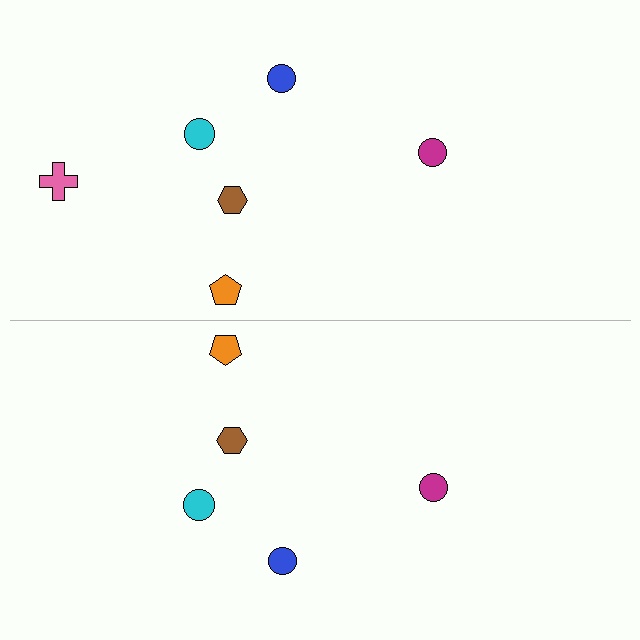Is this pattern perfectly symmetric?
No, the pattern is not perfectly symmetric. A pink cross is missing from the bottom side.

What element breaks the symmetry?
A pink cross is missing from the bottom side.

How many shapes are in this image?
There are 11 shapes in this image.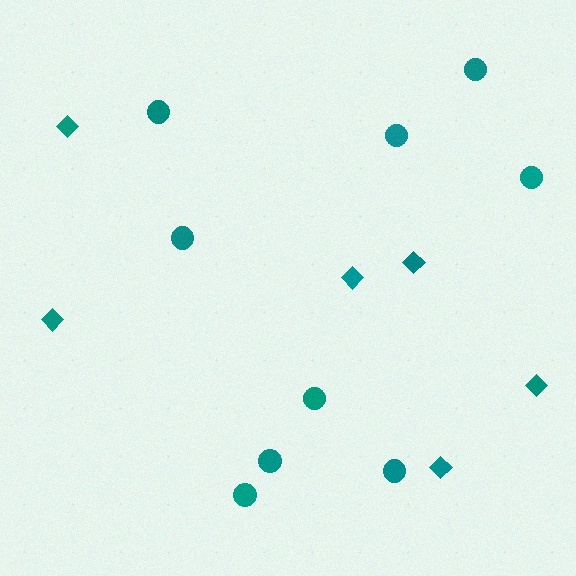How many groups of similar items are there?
There are 2 groups: one group of diamonds (6) and one group of circles (9).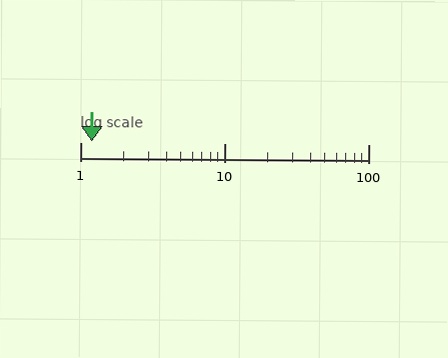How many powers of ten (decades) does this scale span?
The scale spans 2 decades, from 1 to 100.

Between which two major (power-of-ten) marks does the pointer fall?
The pointer is between 1 and 10.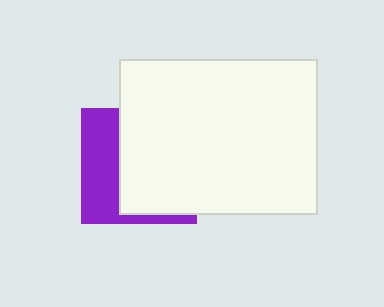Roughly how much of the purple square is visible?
A small part of it is visible (roughly 37%).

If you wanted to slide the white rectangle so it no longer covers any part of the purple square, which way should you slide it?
Slide it right — that is the most direct way to separate the two shapes.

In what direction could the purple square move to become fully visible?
The purple square could move left. That would shift it out from behind the white rectangle entirely.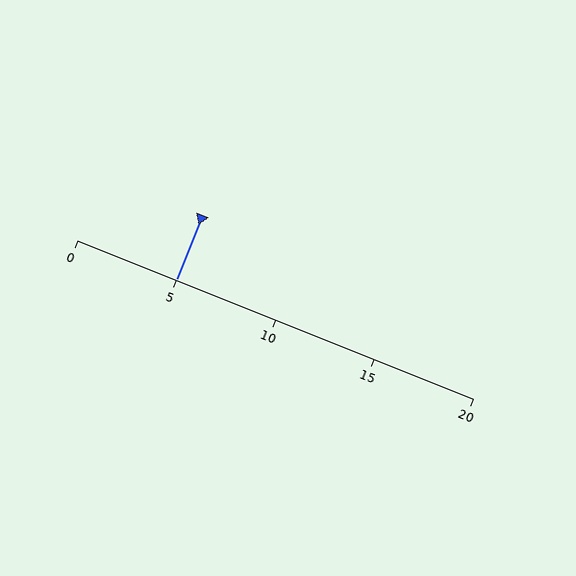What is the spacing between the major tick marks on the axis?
The major ticks are spaced 5 apart.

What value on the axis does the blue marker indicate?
The marker indicates approximately 5.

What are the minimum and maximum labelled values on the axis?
The axis runs from 0 to 20.